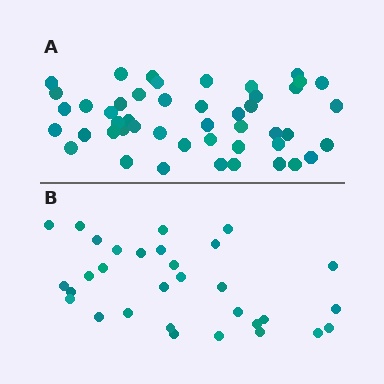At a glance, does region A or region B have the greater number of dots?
Region A (the top region) has more dots.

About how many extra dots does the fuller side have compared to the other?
Region A has approximately 15 more dots than region B.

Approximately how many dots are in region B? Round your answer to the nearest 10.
About 30 dots. (The exact count is 31, which rounds to 30.)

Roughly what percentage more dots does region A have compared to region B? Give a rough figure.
About 50% more.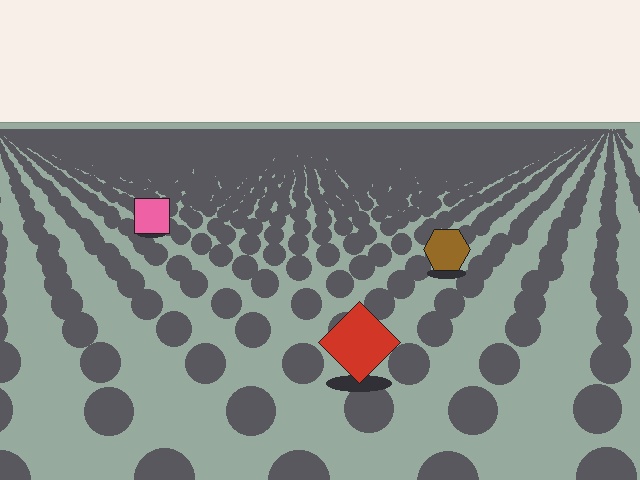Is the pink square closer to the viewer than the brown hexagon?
No. The brown hexagon is closer — you can tell from the texture gradient: the ground texture is coarser near it.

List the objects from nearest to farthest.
From nearest to farthest: the red diamond, the brown hexagon, the pink square.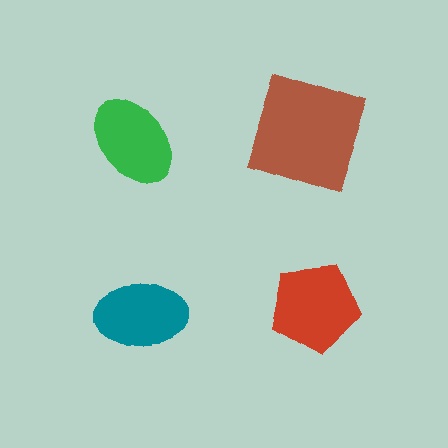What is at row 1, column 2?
A brown square.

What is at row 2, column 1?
A teal ellipse.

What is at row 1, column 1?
A green ellipse.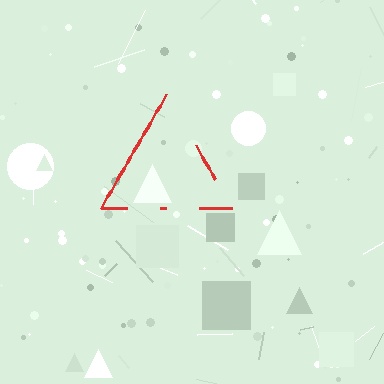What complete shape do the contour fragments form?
The contour fragments form a triangle.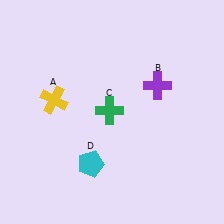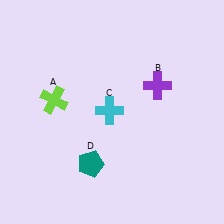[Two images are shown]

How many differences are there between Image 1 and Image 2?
There are 3 differences between the two images.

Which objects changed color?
A changed from yellow to lime. C changed from green to cyan. D changed from cyan to teal.